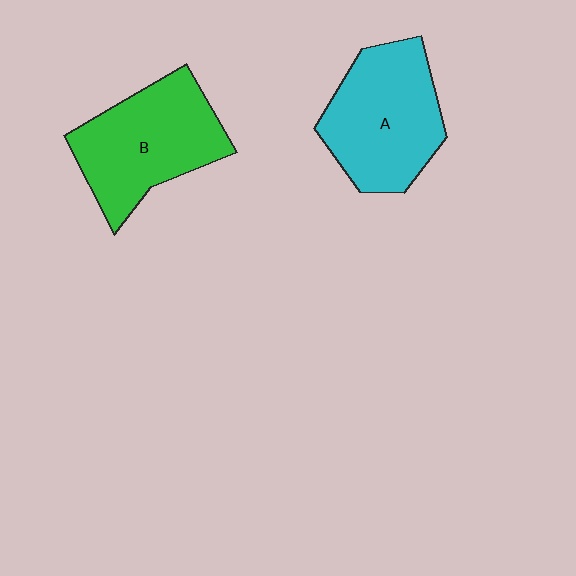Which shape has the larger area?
Shape B (green).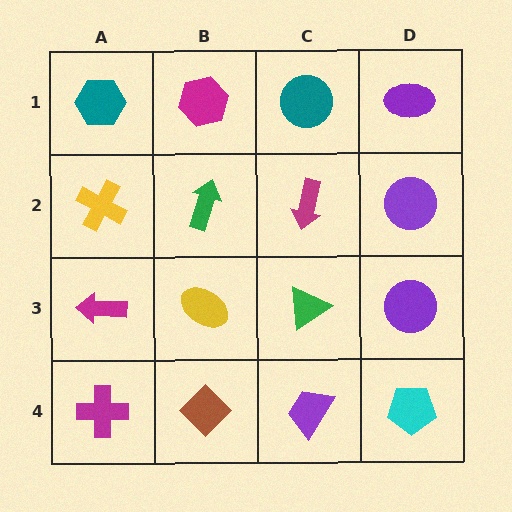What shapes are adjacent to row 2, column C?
A teal circle (row 1, column C), a green triangle (row 3, column C), a green arrow (row 2, column B), a purple circle (row 2, column D).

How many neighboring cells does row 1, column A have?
2.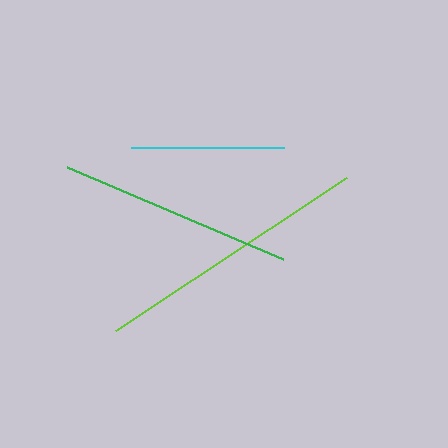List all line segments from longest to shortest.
From longest to shortest: lime, green, cyan.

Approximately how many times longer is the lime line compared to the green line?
The lime line is approximately 1.2 times the length of the green line.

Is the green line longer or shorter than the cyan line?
The green line is longer than the cyan line.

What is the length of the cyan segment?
The cyan segment is approximately 153 pixels long.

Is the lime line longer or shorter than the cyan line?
The lime line is longer than the cyan line.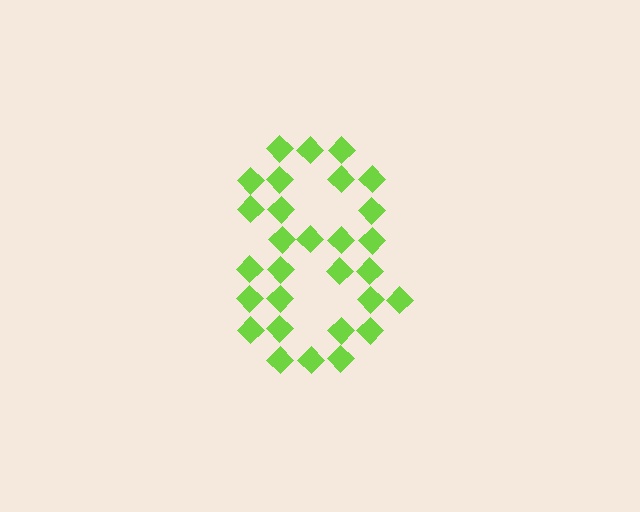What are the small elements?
The small elements are diamonds.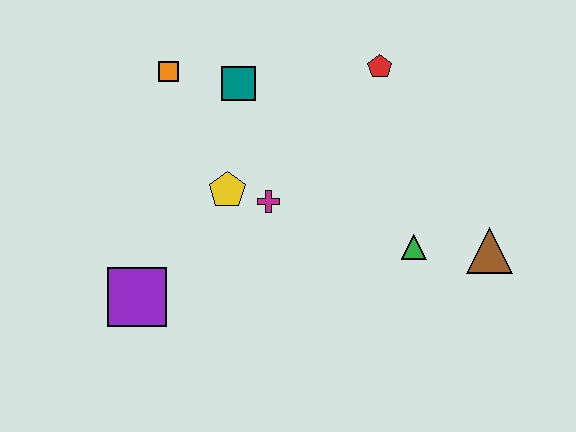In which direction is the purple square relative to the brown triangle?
The purple square is to the left of the brown triangle.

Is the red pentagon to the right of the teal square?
Yes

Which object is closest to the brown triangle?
The green triangle is closest to the brown triangle.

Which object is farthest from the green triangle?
The orange square is farthest from the green triangle.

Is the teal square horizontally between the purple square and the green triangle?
Yes